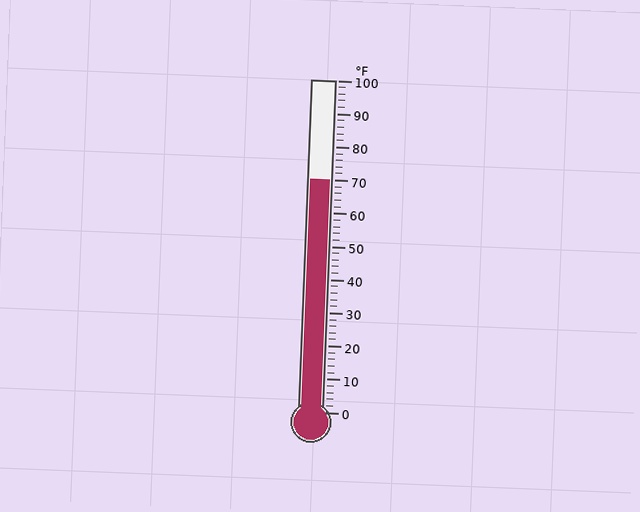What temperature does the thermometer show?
The thermometer shows approximately 70°F.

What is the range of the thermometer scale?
The thermometer scale ranges from 0°F to 100°F.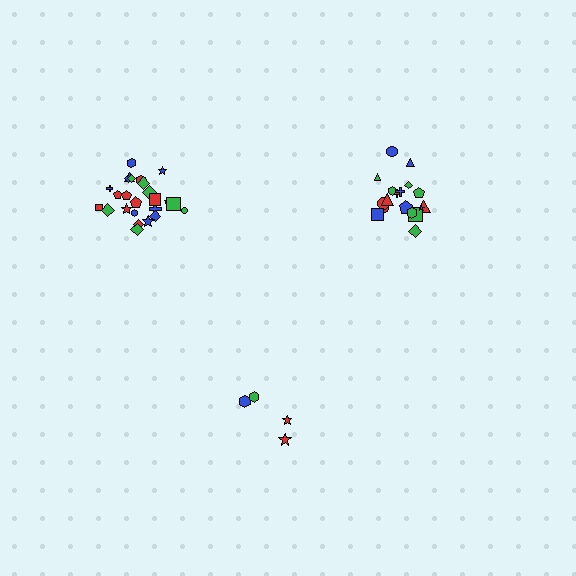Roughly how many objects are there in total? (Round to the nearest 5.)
Roughly 45 objects in total.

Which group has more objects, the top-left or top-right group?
The top-left group.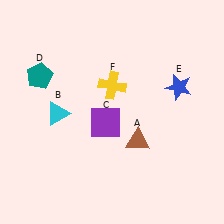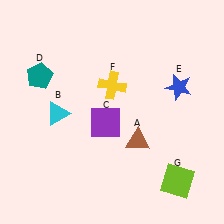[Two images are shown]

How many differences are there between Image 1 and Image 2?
There is 1 difference between the two images.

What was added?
A lime square (G) was added in Image 2.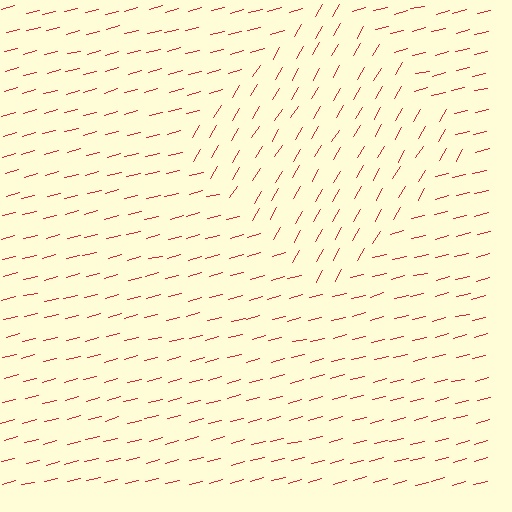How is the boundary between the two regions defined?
The boundary is defined purely by a change in line orientation (approximately 45 degrees difference). All lines are the same color and thickness.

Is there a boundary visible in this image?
Yes, there is a texture boundary formed by a change in line orientation.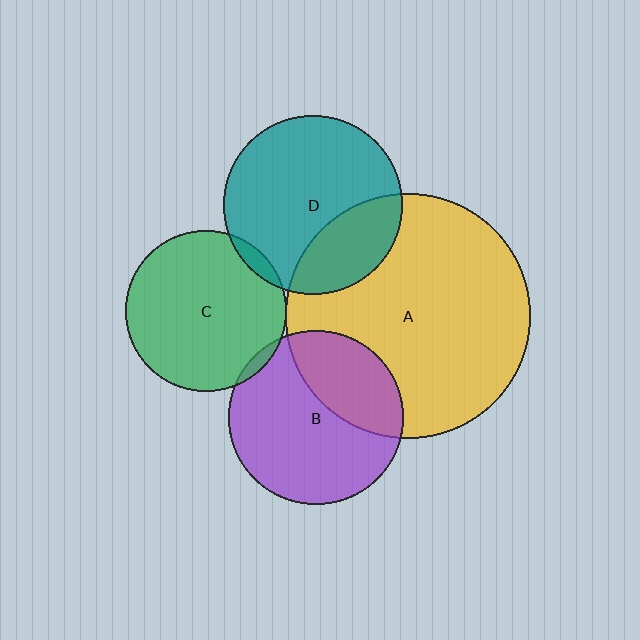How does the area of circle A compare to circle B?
Approximately 2.0 times.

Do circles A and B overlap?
Yes.